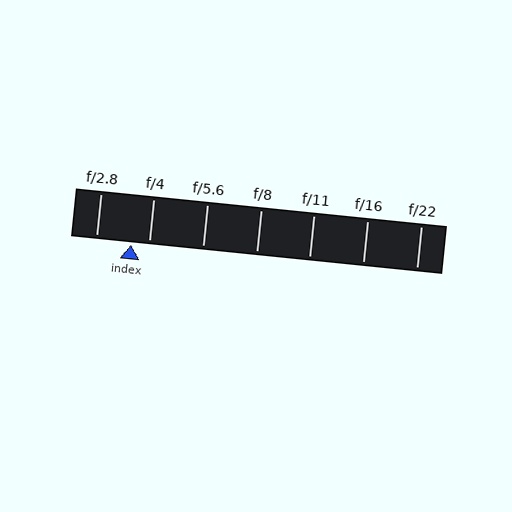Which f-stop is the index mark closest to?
The index mark is closest to f/4.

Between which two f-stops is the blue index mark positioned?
The index mark is between f/2.8 and f/4.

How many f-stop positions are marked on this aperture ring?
There are 7 f-stop positions marked.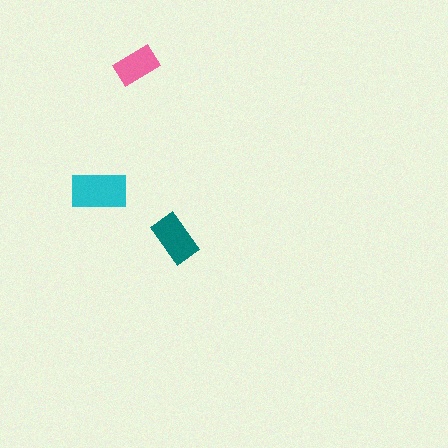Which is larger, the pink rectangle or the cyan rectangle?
The cyan one.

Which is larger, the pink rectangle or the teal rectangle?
The teal one.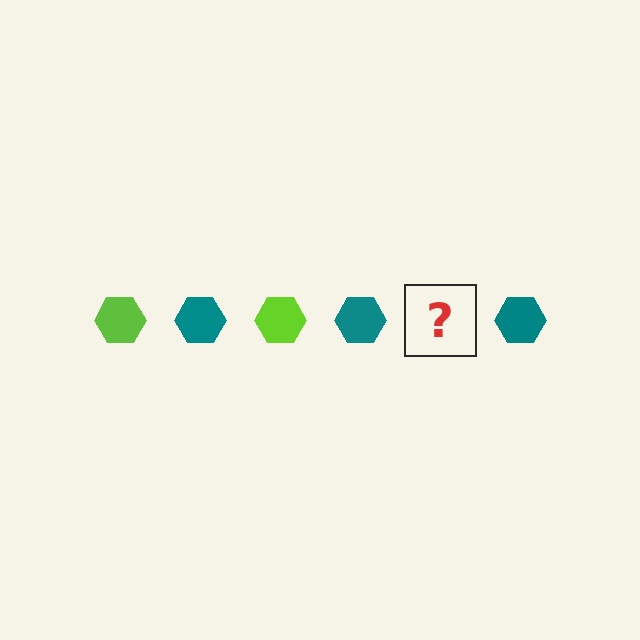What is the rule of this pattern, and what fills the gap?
The rule is that the pattern cycles through lime, teal hexagons. The gap should be filled with a lime hexagon.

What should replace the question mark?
The question mark should be replaced with a lime hexagon.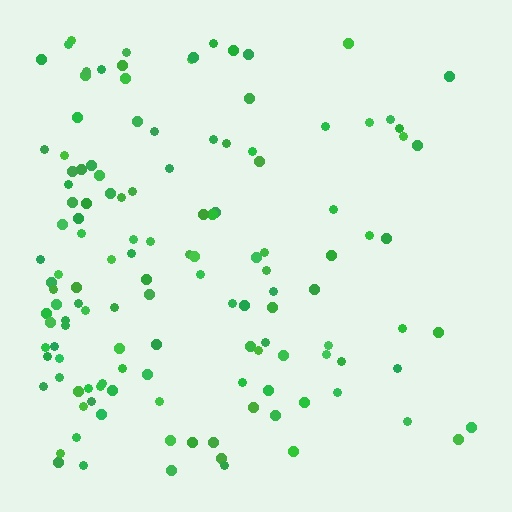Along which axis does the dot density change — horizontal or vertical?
Horizontal.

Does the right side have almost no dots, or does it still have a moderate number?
Still a moderate number, just noticeably fewer than the left.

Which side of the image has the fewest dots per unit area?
The right.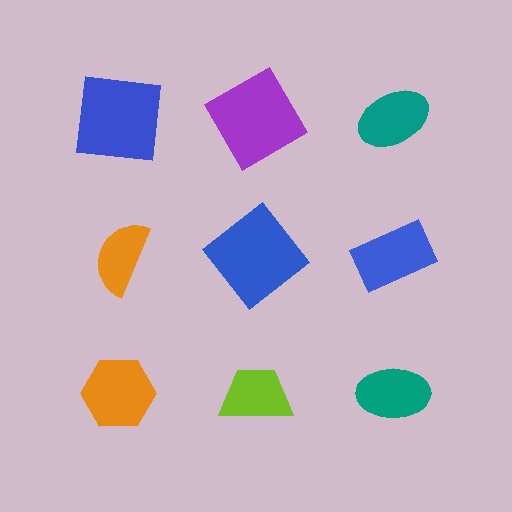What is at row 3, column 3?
A teal ellipse.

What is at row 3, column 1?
An orange hexagon.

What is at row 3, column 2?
A lime trapezoid.